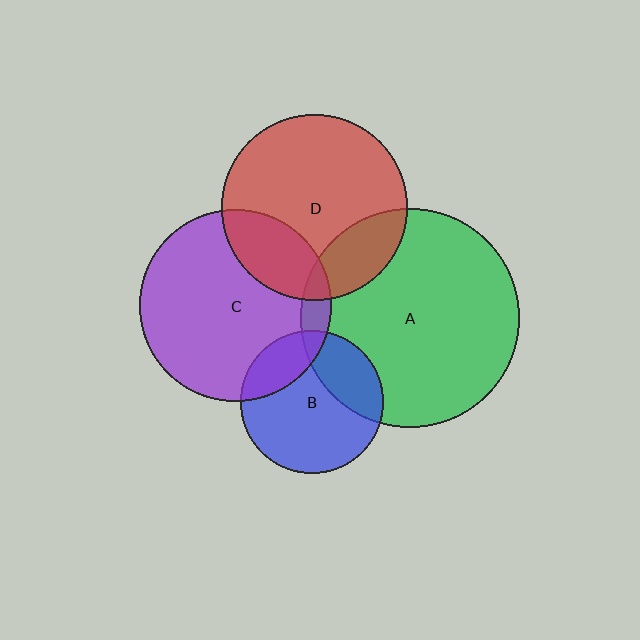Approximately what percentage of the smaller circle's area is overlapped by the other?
Approximately 25%.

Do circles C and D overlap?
Yes.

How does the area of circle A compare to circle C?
Approximately 1.3 times.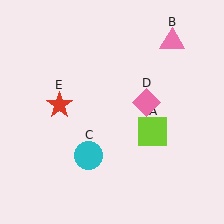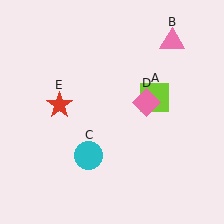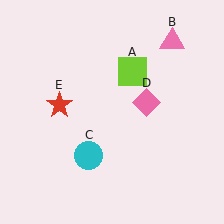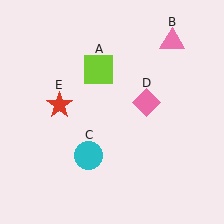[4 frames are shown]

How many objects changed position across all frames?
1 object changed position: lime square (object A).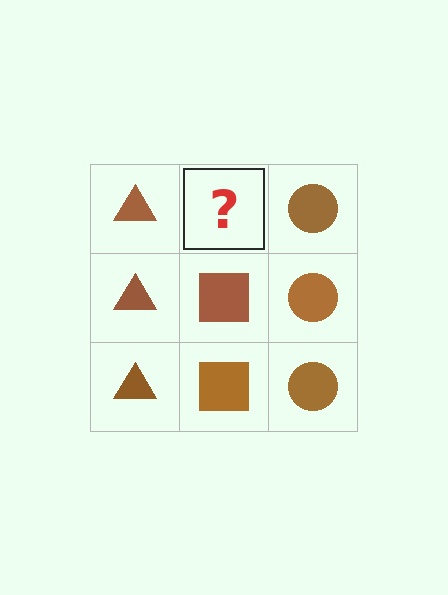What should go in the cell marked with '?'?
The missing cell should contain a brown square.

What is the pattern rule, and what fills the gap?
The rule is that each column has a consistent shape. The gap should be filled with a brown square.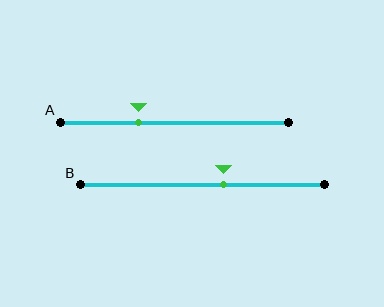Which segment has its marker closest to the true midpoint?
Segment B has its marker closest to the true midpoint.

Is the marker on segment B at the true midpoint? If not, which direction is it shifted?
No, the marker on segment B is shifted to the right by about 9% of the segment length.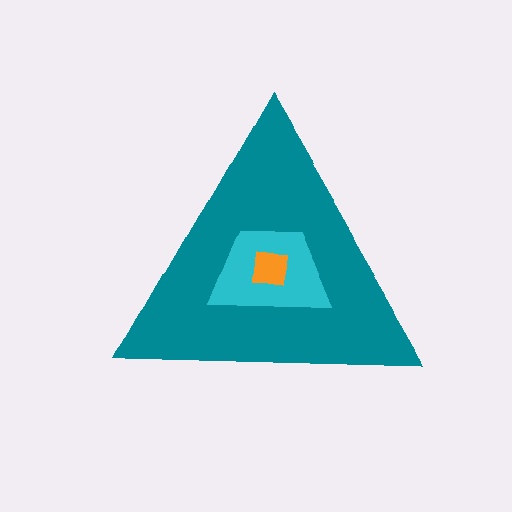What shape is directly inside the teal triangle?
The cyan trapezoid.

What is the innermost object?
The orange square.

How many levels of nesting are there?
3.